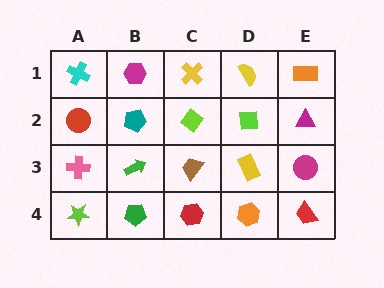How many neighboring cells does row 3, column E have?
3.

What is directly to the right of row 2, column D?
A magenta triangle.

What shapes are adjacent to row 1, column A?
A red circle (row 2, column A), a magenta hexagon (row 1, column B).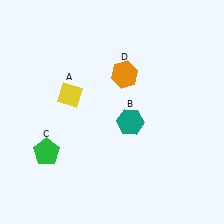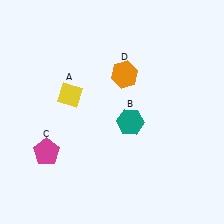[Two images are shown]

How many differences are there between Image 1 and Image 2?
There is 1 difference between the two images.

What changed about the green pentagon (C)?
In Image 1, C is green. In Image 2, it changed to magenta.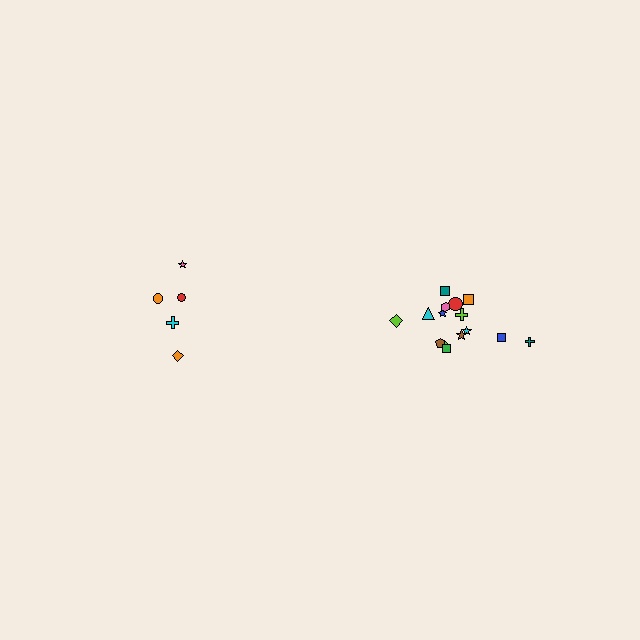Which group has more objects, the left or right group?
The right group.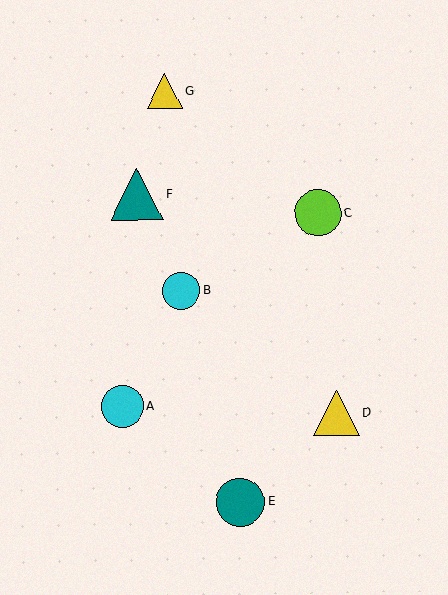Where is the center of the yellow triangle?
The center of the yellow triangle is at (164, 91).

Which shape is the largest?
The teal triangle (labeled F) is the largest.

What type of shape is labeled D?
Shape D is a yellow triangle.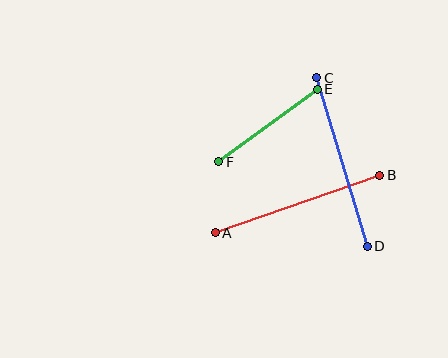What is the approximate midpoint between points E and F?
The midpoint is at approximately (268, 125) pixels.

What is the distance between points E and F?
The distance is approximately 122 pixels.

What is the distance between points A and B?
The distance is approximately 174 pixels.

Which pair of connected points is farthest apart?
Points C and D are farthest apart.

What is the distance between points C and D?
The distance is approximately 176 pixels.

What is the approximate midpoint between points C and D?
The midpoint is at approximately (342, 162) pixels.